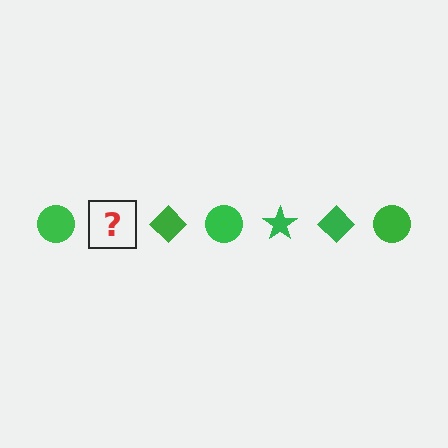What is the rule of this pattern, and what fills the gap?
The rule is that the pattern cycles through circle, star, diamond shapes in green. The gap should be filled with a green star.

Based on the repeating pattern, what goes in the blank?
The blank should be a green star.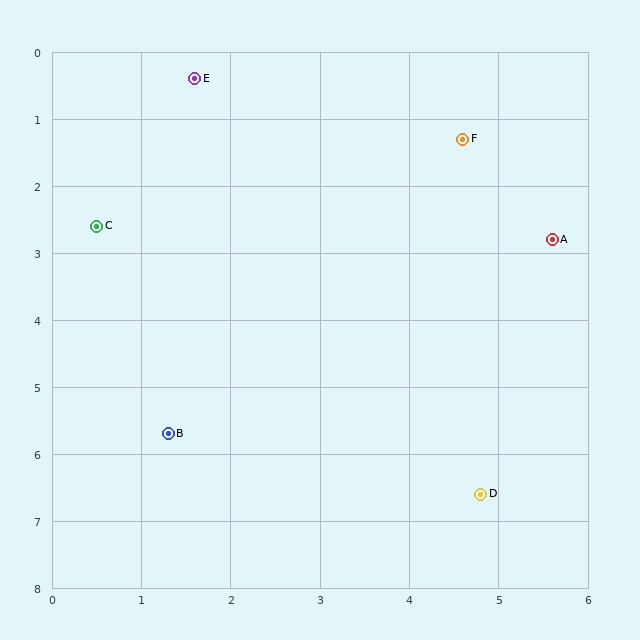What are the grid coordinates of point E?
Point E is at approximately (1.6, 0.4).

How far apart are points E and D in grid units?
Points E and D are about 7.0 grid units apart.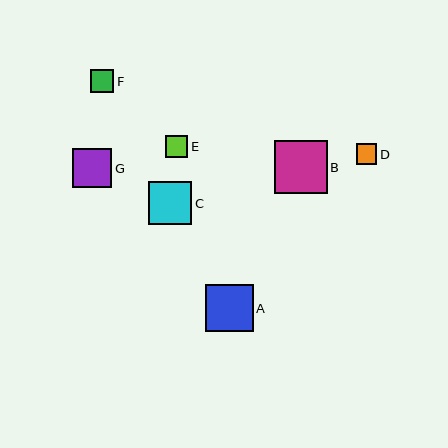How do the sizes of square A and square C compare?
Square A and square C are approximately the same size.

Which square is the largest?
Square B is the largest with a size of approximately 53 pixels.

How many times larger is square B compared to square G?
Square B is approximately 1.3 times the size of square G.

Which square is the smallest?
Square D is the smallest with a size of approximately 21 pixels.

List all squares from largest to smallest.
From largest to smallest: B, A, C, G, F, E, D.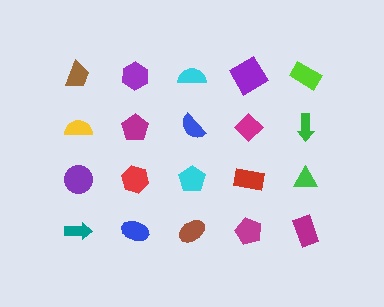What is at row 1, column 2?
A purple hexagon.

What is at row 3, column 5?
A green triangle.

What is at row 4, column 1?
A teal arrow.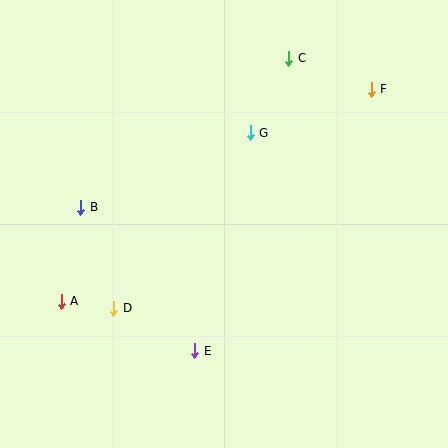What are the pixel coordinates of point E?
Point E is at (195, 351).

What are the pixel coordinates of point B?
Point B is at (81, 207).